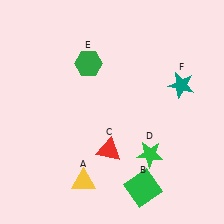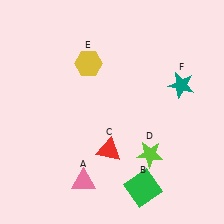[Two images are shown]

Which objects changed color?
A changed from yellow to pink. D changed from green to lime. E changed from green to yellow.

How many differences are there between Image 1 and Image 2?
There are 3 differences between the two images.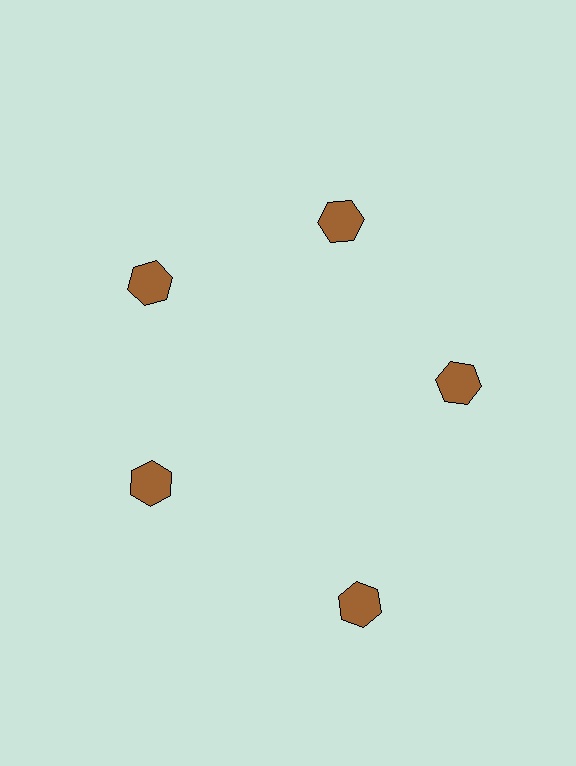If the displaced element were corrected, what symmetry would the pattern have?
It would have 5-fold rotational symmetry — the pattern would map onto itself every 72 degrees.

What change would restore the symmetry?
The symmetry would be restored by moving it inward, back onto the ring so that all 5 hexagons sit at equal angles and equal distance from the center.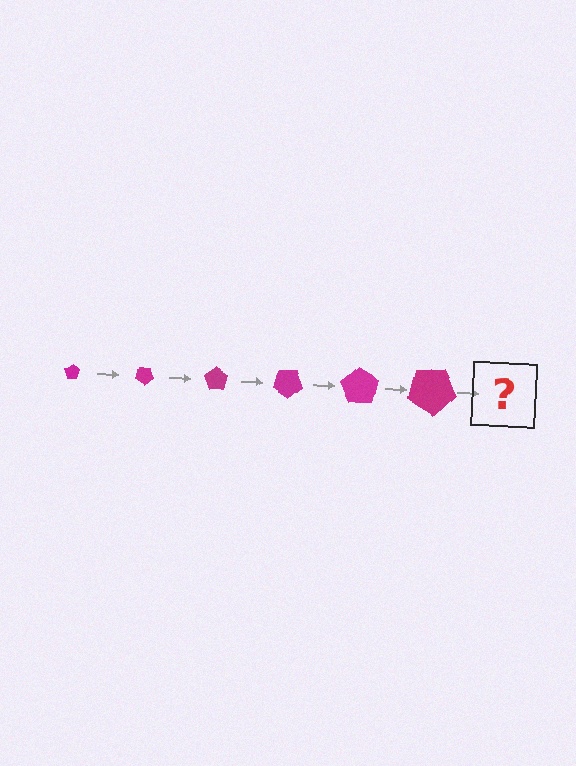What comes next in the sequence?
The next element should be a pentagon, larger than the previous one and rotated 210 degrees from the start.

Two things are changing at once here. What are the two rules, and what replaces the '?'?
The two rules are that the pentagon grows larger each step and it rotates 35 degrees each step. The '?' should be a pentagon, larger than the previous one and rotated 210 degrees from the start.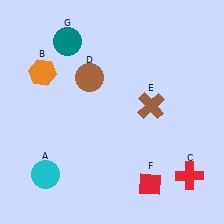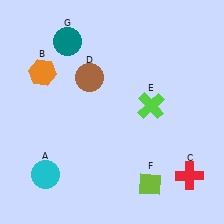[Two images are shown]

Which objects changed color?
E changed from brown to lime. F changed from red to lime.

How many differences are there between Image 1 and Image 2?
There are 2 differences between the two images.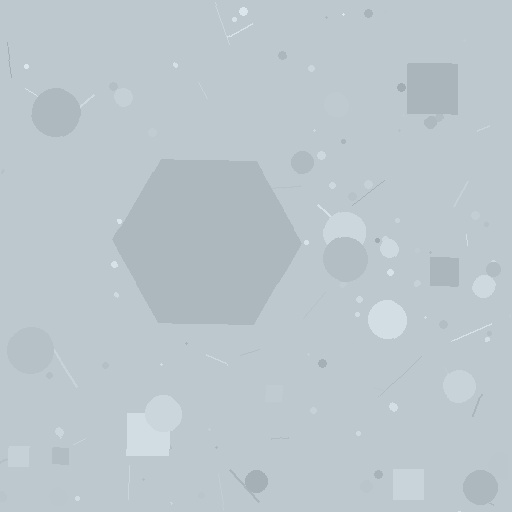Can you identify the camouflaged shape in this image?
The camouflaged shape is a hexagon.